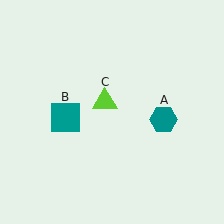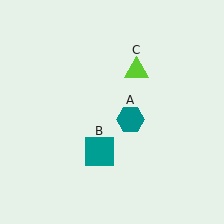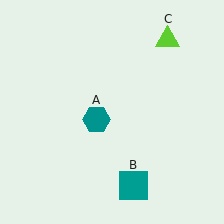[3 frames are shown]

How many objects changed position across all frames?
3 objects changed position: teal hexagon (object A), teal square (object B), lime triangle (object C).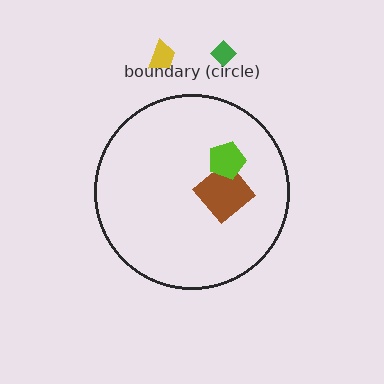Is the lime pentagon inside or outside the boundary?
Inside.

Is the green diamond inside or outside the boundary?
Outside.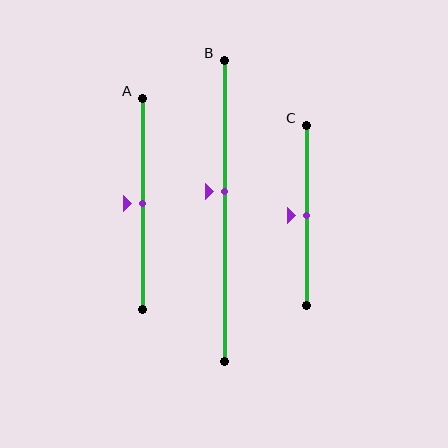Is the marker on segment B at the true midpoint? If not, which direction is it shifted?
No, the marker on segment B is shifted upward by about 6% of the segment length.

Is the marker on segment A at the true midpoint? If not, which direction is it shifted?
Yes, the marker on segment A is at the true midpoint.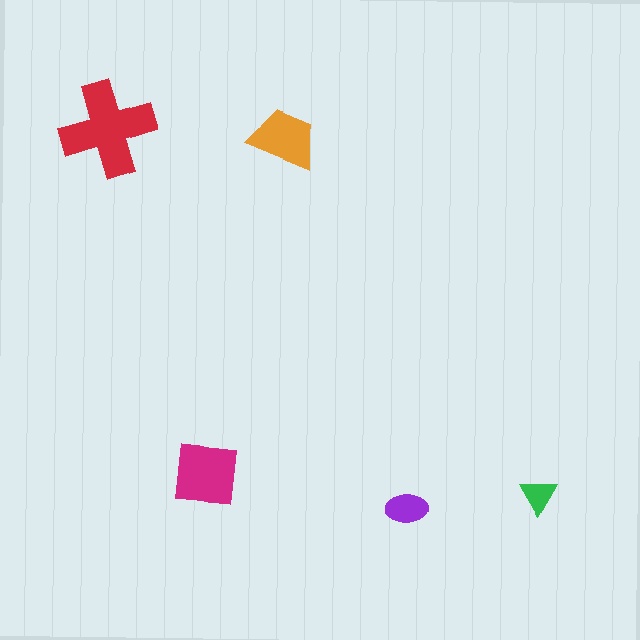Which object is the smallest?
The green triangle.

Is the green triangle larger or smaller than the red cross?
Smaller.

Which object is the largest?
The red cross.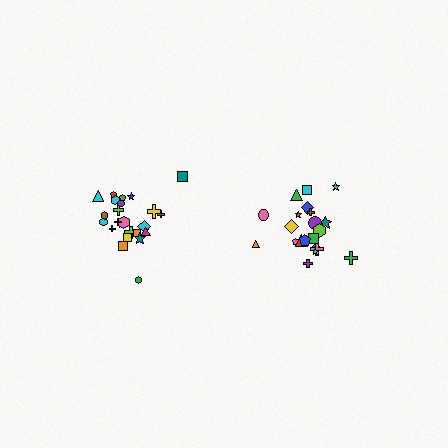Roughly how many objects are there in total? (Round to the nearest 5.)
Roughly 45 objects in total.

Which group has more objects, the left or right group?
The left group.